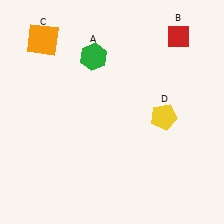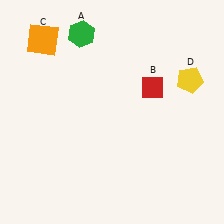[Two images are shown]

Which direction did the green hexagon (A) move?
The green hexagon (A) moved up.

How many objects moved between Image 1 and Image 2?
3 objects moved between the two images.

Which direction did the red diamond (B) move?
The red diamond (B) moved down.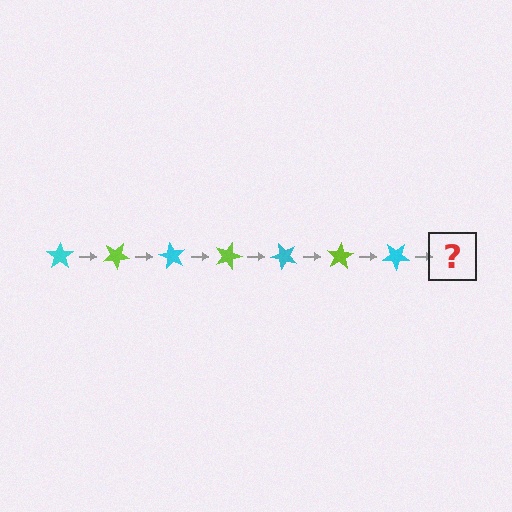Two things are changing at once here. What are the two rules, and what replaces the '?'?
The two rules are that it rotates 30 degrees each step and the color cycles through cyan and lime. The '?' should be a lime star, rotated 210 degrees from the start.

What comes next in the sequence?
The next element should be a lime star, rotated 210 degrees from the start.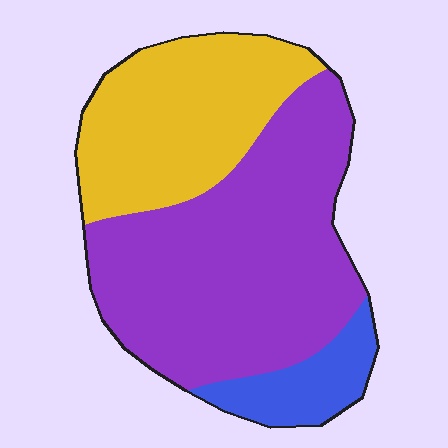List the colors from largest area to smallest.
From largest to smallest: purple, yellow, blue.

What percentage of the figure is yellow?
Yellow covers about 30% of the figure.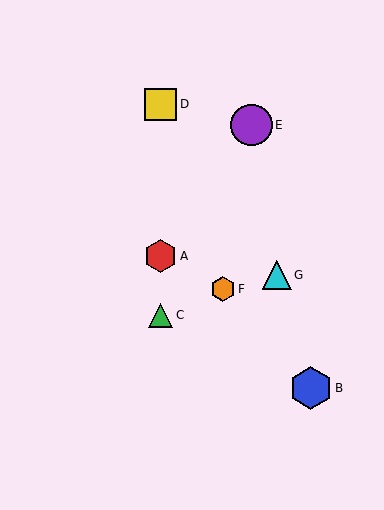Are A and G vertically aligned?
No, A is at x≈161 and G is at x≈277.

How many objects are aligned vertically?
3 objects (A, C, D) are aligned vertically.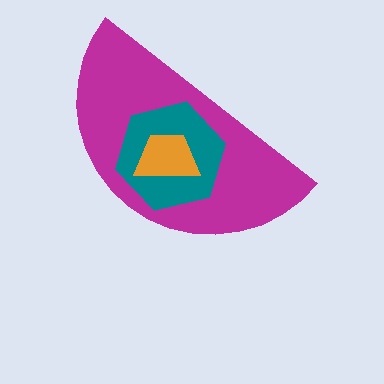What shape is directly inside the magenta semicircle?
The teal hexagon.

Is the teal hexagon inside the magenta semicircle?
Yes.